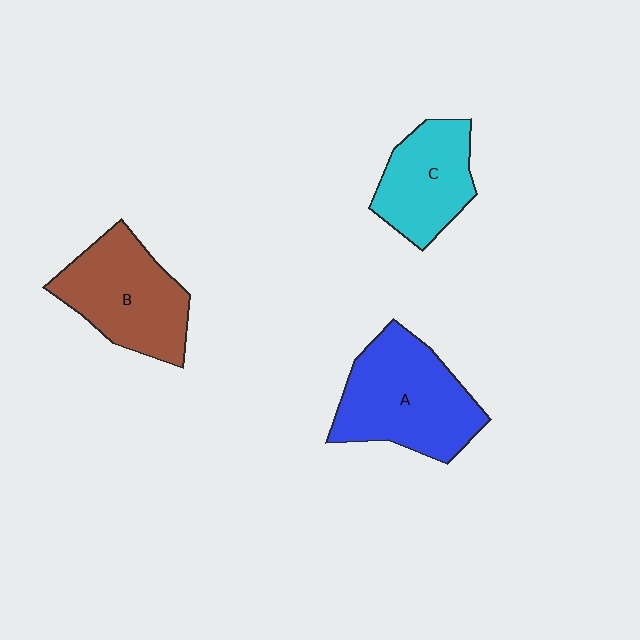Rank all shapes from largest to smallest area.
From largest to smallest: A (blue), B (brown), C (cyan).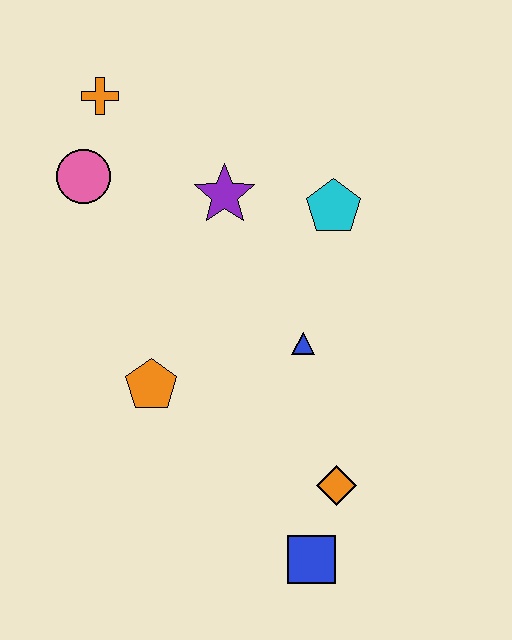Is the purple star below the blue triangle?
No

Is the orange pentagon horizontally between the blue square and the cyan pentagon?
No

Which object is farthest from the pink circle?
The blue square is farthest from the pink circle.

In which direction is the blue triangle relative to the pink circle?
The blue triangle is to the right of the pink circle.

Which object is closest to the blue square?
The orange diamond is closest to the blue square.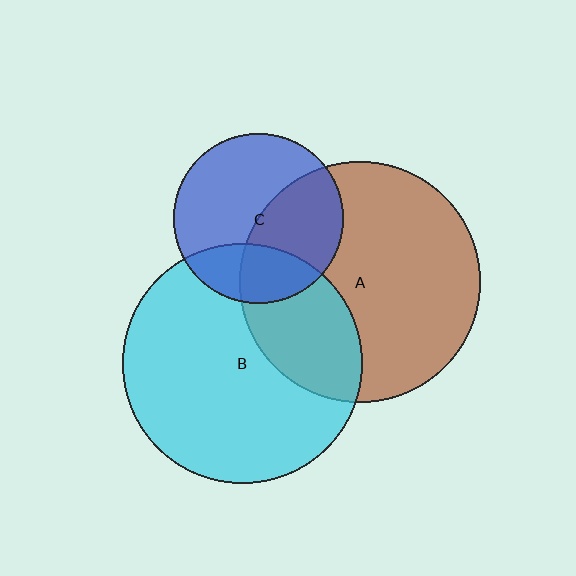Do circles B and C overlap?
Yes.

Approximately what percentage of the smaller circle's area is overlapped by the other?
Approximately 25%.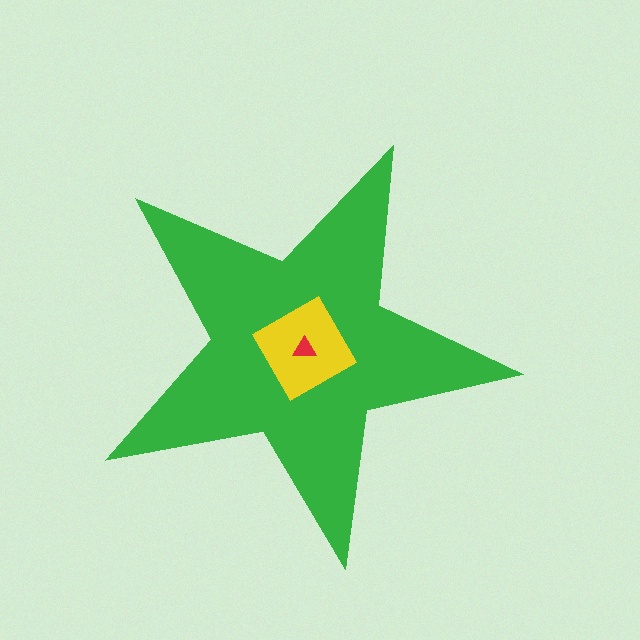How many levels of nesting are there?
3.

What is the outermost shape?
The green star.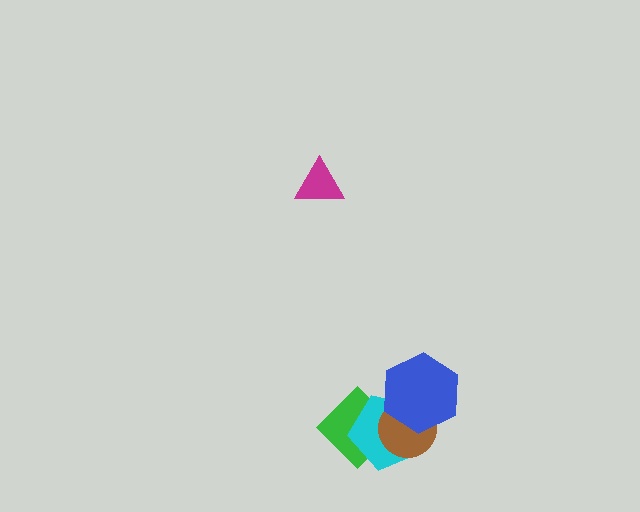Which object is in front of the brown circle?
The blue hexagon is in front of the brown circle.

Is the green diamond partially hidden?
Yes, it is partially covered by another shape.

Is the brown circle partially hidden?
Yes, it is partially covered by another shape.